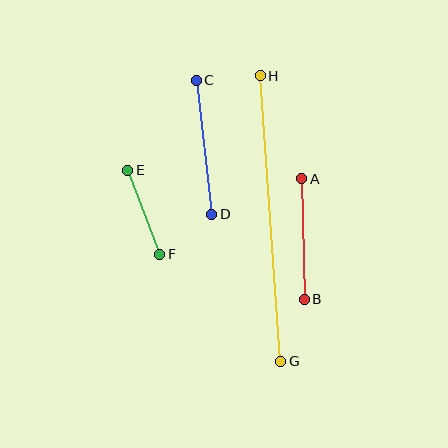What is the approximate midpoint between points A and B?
The midpoint is at approximately (303, 239) pixels.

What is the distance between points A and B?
The distance is approximately 120 pixels.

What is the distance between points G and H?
The distance is approximately 286 pixels.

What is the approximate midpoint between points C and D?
The midpoint is at approximately (204, 147) pixels.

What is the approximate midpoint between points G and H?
The midpoint is at approximately (270, 218) pixels.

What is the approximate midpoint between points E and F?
The midpoint is at approximately (144, 212) pixels.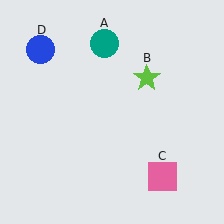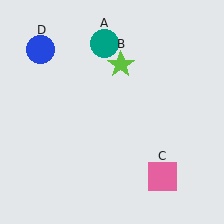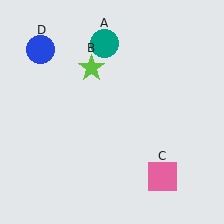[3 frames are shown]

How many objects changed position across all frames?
1 object changed position: lime star (object B).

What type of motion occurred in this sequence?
The lime star (object B) rotated counterclockwise around the center of the scene.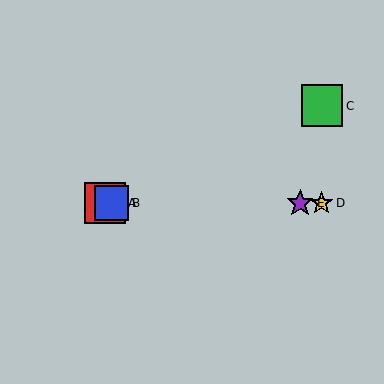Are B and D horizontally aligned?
Yes, both are at y≈203.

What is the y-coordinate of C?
Object C is at y≈106.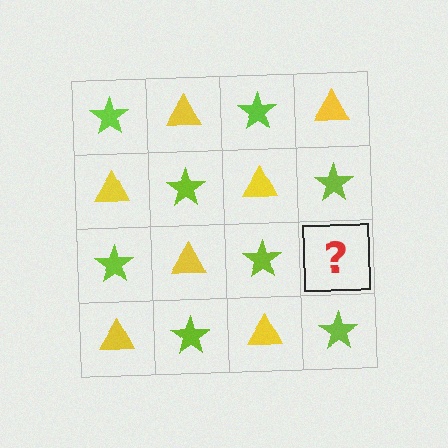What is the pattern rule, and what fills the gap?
The rule is that it alternates lime star and yellow triangle in a checkerboard pattern. The gap should be filled with a yellow triangle.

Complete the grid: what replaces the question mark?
The question mark should be replaced with a yellow triangle.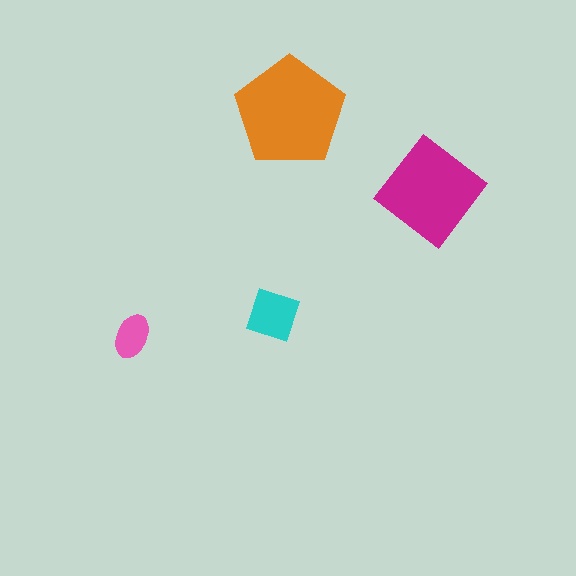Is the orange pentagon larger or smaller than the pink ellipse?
Larger.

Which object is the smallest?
The pink ellipse.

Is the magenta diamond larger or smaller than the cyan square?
Larger.